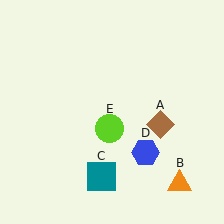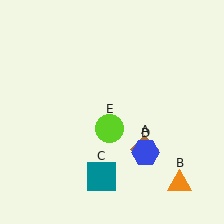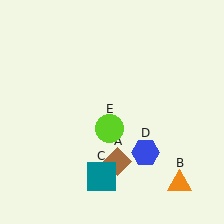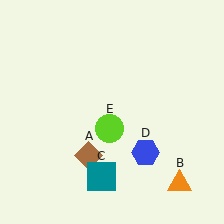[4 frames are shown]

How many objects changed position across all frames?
1 object changed position: brown diamond (object A).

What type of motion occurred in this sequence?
The brown diamond (object A) rotated clockwise around the center of the scene.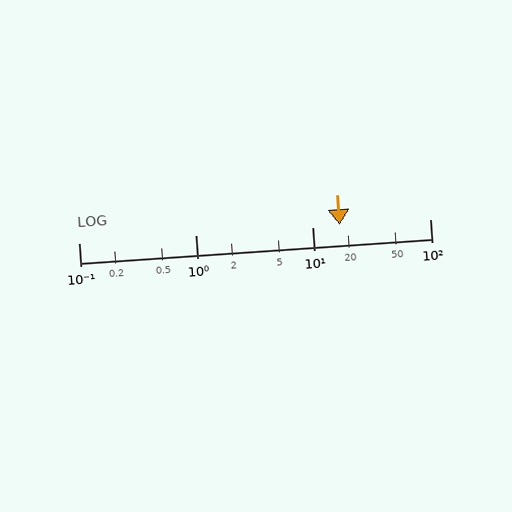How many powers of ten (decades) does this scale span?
The scale spans 3 decades, from 0.1 to 100.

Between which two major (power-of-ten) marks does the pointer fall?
The pointer is between 10 and 100.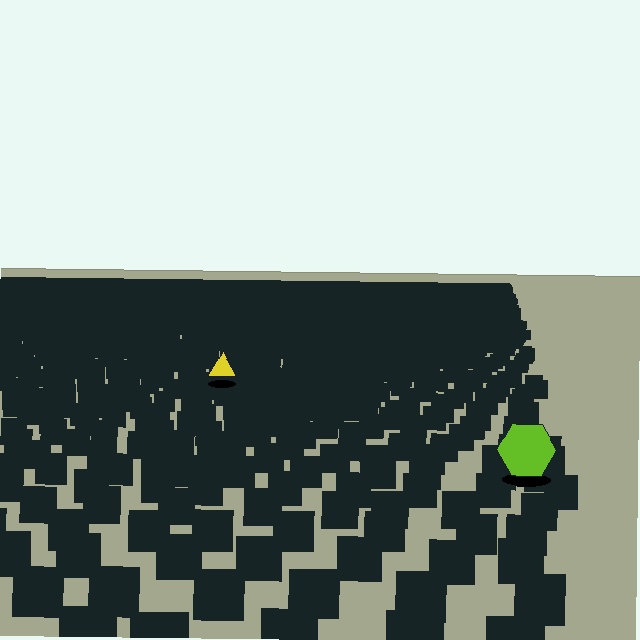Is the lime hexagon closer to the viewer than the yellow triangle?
Yes. The lime hexagon is closer — you can tell from the texture gradient: the ground texture is coarser near it.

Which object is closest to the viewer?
The lime hexagon is closest. The texture marks near it are larger and more spread out.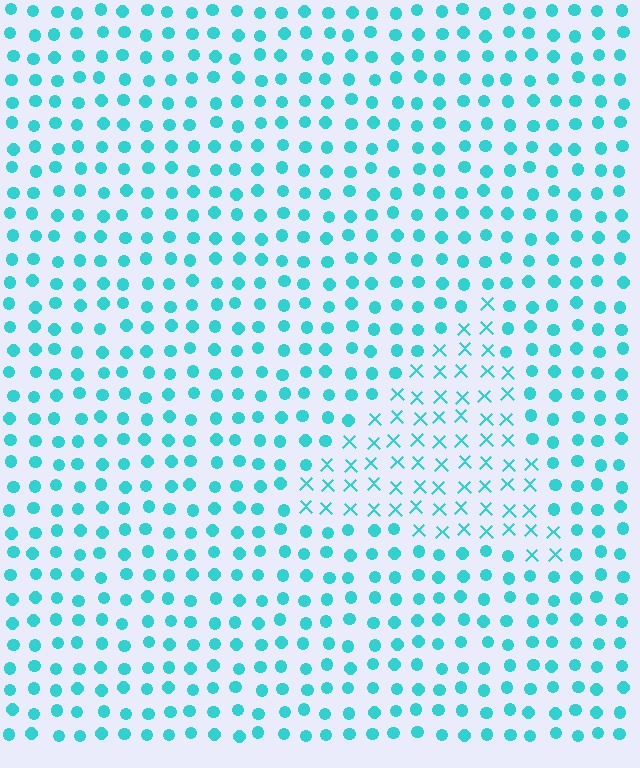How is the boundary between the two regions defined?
The boundary is defined by a change in element shape: X marks inside vs. circles outside. All elements share the same color and spacing.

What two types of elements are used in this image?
The image uses X marks inside the triangle region and circles outside it.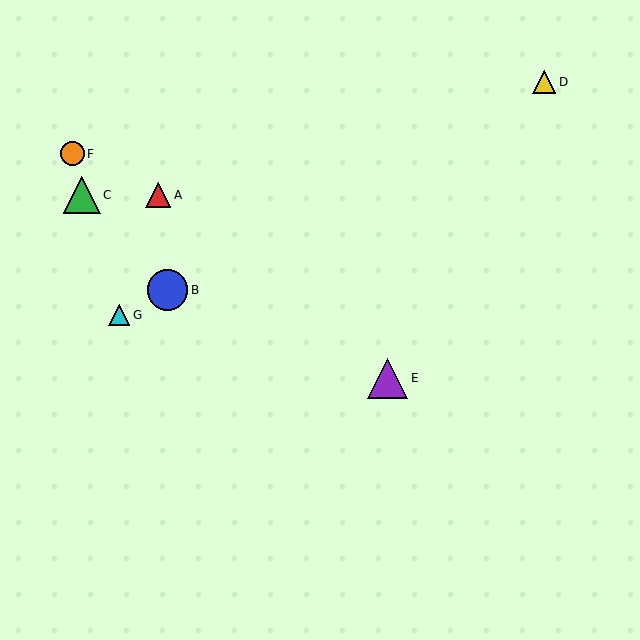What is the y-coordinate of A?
Object A is at y≈195.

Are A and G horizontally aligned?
No, A is at y≈195 and G is at y≈315.